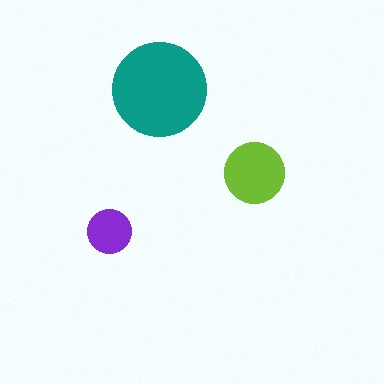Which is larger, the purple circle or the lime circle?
The lime one.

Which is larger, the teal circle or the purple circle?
The teal one.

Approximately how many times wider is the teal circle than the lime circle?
About 1.5 times wider.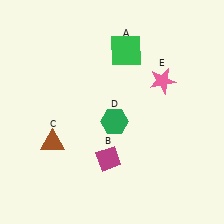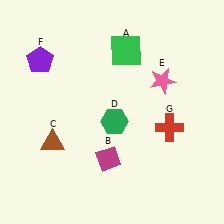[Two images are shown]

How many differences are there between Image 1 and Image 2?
There are 2 differences between the two images.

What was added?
A purple pentagon (F), a red cross (G) were added in Image 2.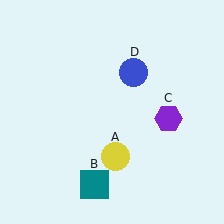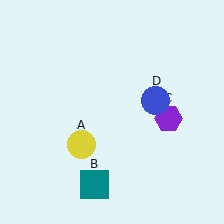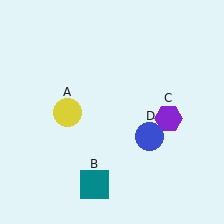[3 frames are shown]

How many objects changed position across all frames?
2 objects changed position: yellow circle (object A), blue circle (object D).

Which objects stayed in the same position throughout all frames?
Teal square (object B) and purple hexagon (object C) remained stationary.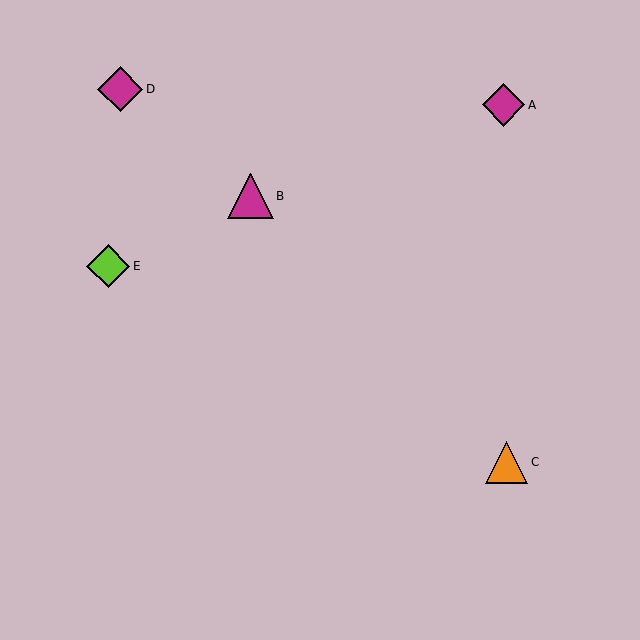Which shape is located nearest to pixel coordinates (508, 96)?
The magenta diamond (labeled A) at (503, 105) is nearest to that location.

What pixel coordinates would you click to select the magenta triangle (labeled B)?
Click at (251, 196) to select the magenta triangle B.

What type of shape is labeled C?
Shape C is an orange triangle.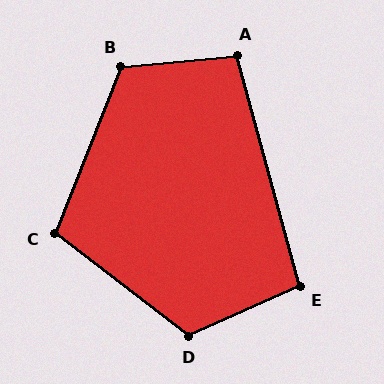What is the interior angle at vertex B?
Approximately 117 degrees (obtuse).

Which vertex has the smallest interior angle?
E, at approximately 99 degrees.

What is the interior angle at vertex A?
Approximately 100 degrees (obtuse).